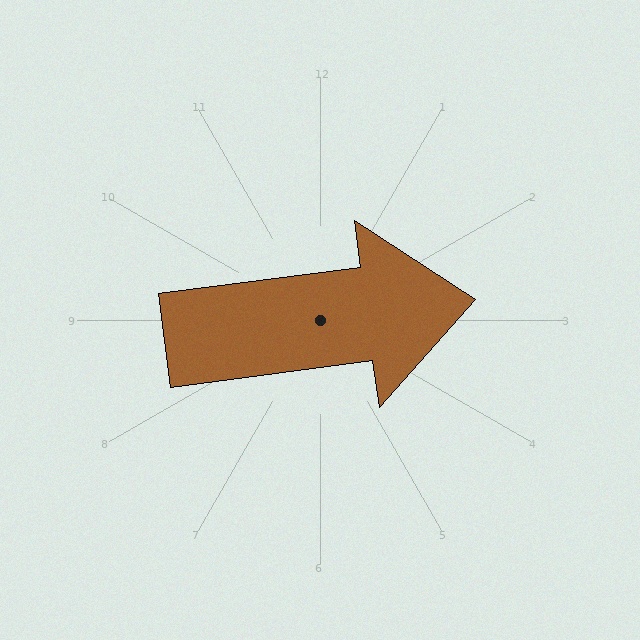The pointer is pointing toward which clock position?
Roughly 3 o'clock.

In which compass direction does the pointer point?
East.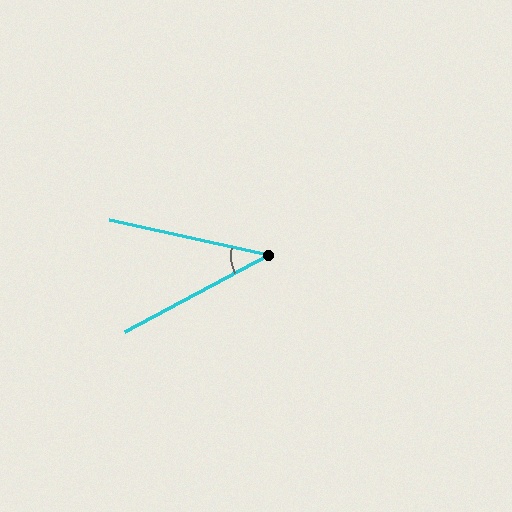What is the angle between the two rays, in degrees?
Approximately 40 degrees.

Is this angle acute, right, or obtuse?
It is acute.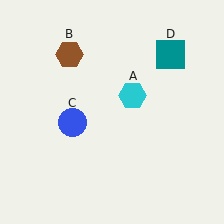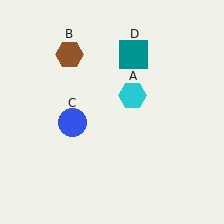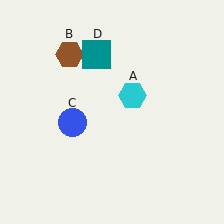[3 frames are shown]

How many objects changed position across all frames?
1 object changed position: teal square (object D).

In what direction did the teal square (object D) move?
The teal square (object D) moved left.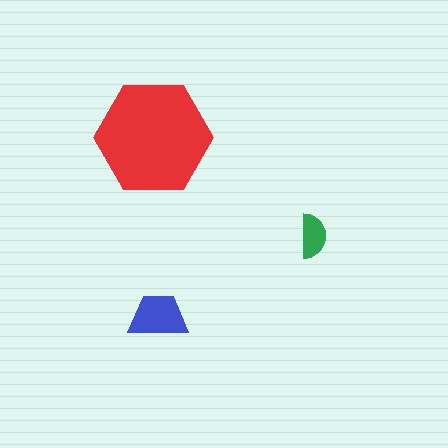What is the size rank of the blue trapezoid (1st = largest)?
2nd.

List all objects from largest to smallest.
The red hexagon, the blue trapezoid, the green semicircle.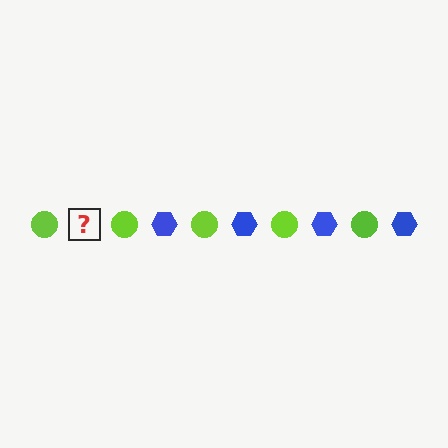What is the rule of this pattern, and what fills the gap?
The rule is that the pattern alternates between lime circle and blue hexagon. The gap should be filled with a blue hexagon.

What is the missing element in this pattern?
The missing element is a blue hexagon.